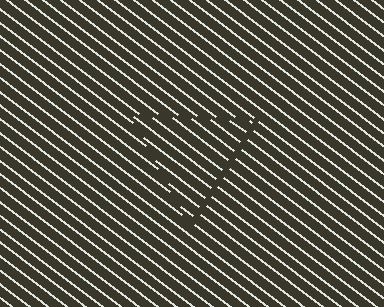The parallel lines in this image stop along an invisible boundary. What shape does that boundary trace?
An illusory triangle. The interior of the shape contains the same grating, shifted by half a period — the contour is defined by the phase discontinuity where line-ends from the inner and outer gratings abut.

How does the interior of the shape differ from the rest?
The interior of the shape contains the same grating, shifted by half a period — the contour is defined by the phase discontinuity where line-ends from the inner and outer gratings abut.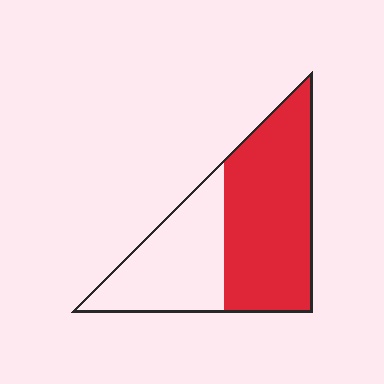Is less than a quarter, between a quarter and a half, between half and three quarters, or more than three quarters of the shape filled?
Between half and three quarters.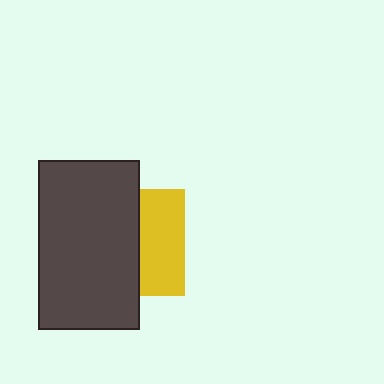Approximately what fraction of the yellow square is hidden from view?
Roughly 57% of the yellow square is hidden behind the dark gray rectangle.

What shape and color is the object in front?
The object in front is a dark gray rectangle.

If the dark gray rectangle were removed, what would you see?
You would see the complete yellow square.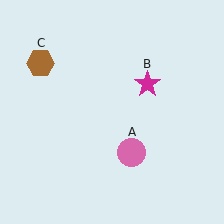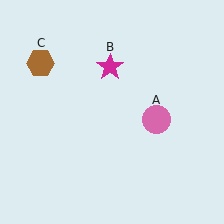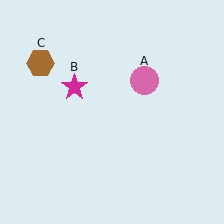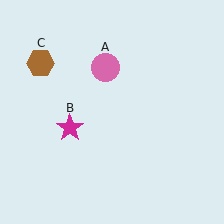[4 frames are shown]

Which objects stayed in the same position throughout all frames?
Brown hexagon (object C) remained stationary.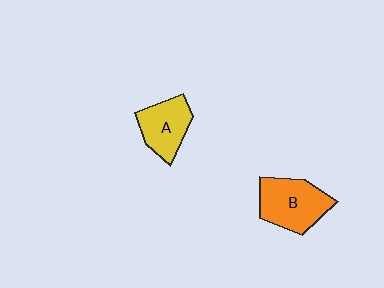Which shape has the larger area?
Shape B (orange).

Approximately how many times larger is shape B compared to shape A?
Approximately 1.3 times.